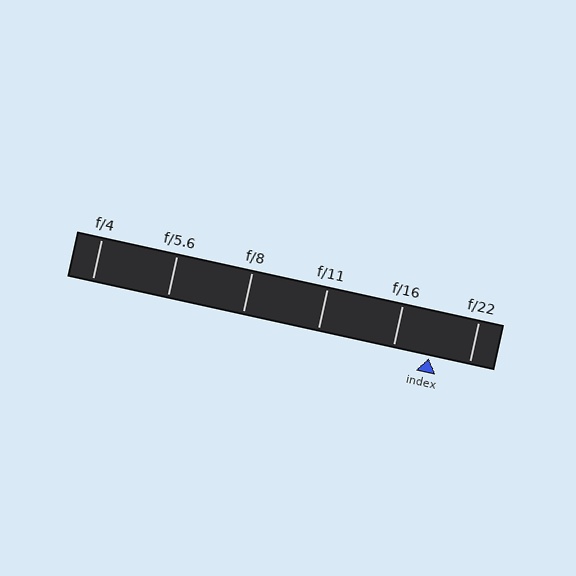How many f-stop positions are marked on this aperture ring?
There are 6 f-stop positions marked.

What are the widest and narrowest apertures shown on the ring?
The widest aperture shown is f/4 and the narrowest is f/22.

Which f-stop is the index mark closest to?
The index mark is closest to f/16.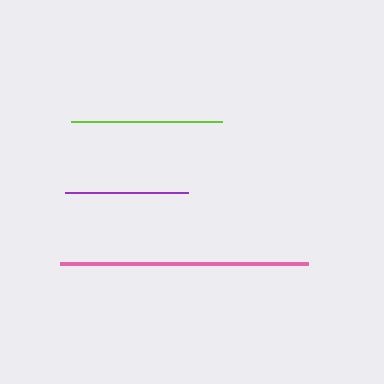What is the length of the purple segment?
The purple segment is approximately 123 pixels long.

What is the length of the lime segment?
The lime segment is approximately 150 pixels long.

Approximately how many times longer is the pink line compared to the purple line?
The pink line is approximately 2.0 times the length of the purple line.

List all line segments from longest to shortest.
From longest to shortest: pink, lime, purple.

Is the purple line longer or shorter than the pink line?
The pink line is longer than the purple line.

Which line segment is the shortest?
The purple line is the shortest at approximately 123 pixels.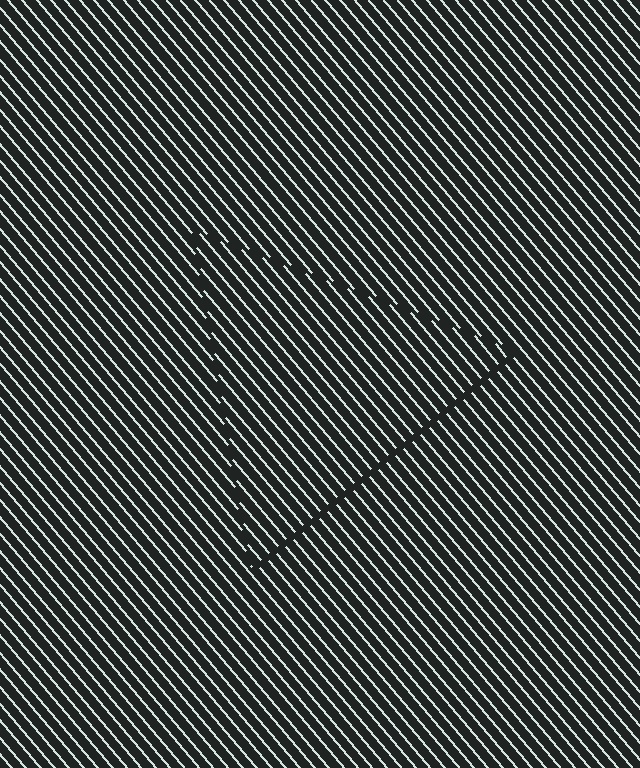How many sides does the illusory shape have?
3 sides — the line-ends trace a triangle.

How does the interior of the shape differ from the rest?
The interior of the shape contains the same grating, shifted by half a period — the contour is defined by the phase discontinuity where line-ends from the inner and outer gratings abut.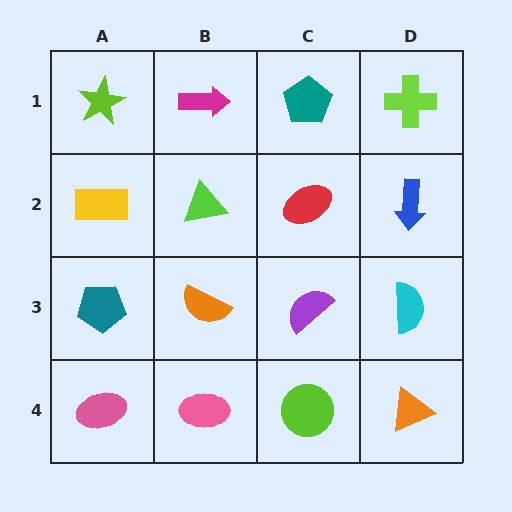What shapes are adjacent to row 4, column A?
A teal pentagon (row 3, column A), a pink ellipse (row 4, column B).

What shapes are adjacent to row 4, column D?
A cyan semicircle (row 3, column D), a lime circle (row 4, column C).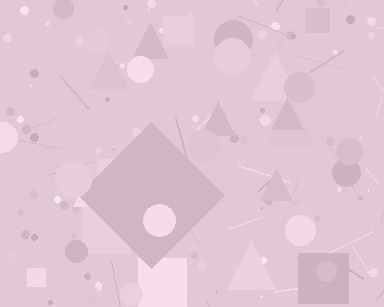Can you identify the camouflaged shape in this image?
The camouflaged shape is a diamond.